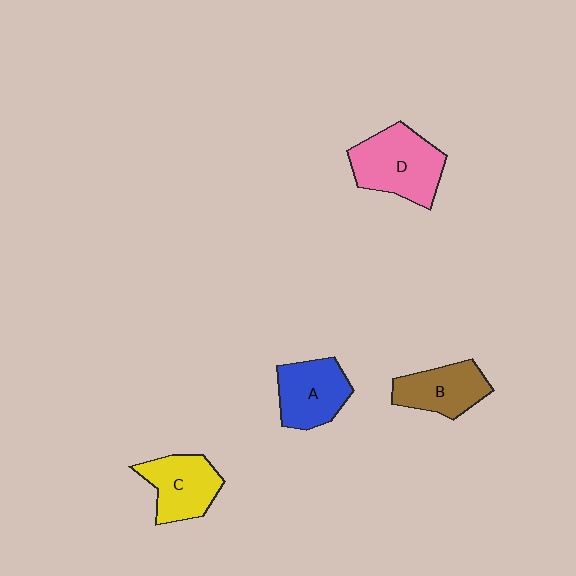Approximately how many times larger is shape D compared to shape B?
Approximately 1.4 times.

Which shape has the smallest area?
Shape B (brown).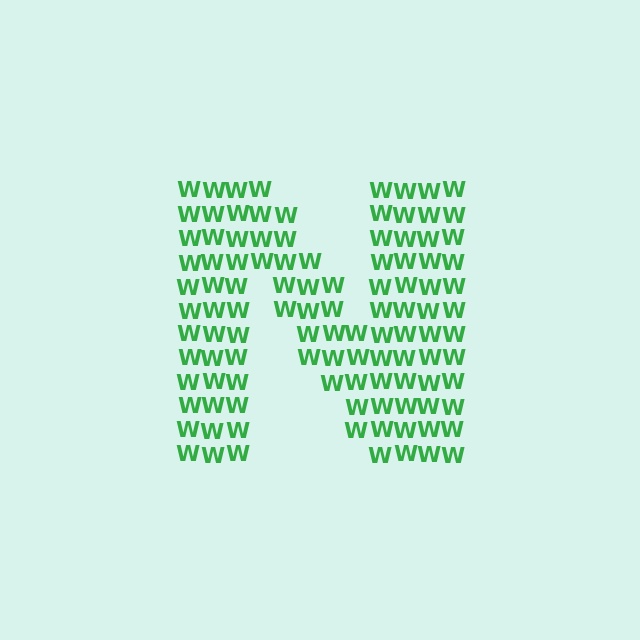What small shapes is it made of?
It is made of small letter W's.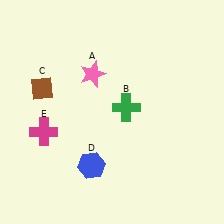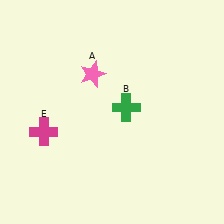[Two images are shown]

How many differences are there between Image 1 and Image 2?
There are 2 differences between the two images.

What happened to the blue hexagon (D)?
The blue hexagon (D) was removed in Image 2. It was in the bottom-left area of Image 1.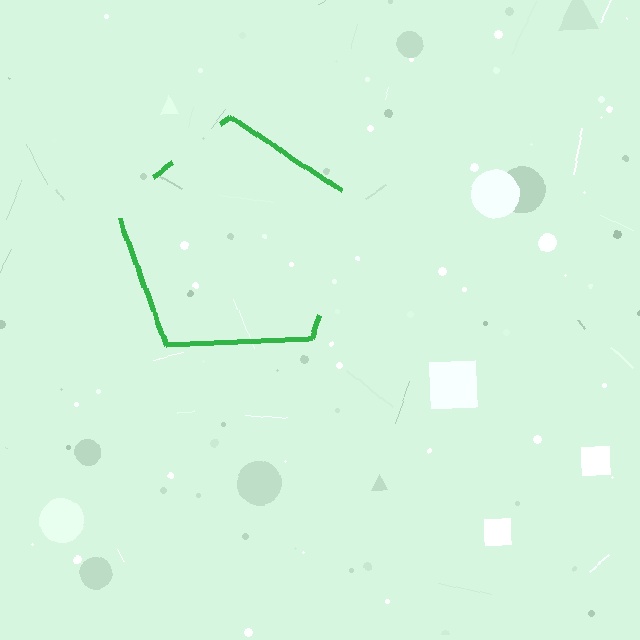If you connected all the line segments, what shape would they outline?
They would outline a pentagon.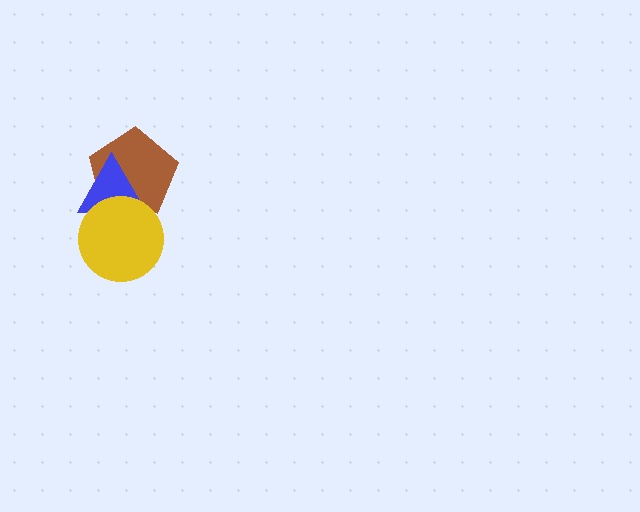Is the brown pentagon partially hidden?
Yes, it is partially covered by another shape.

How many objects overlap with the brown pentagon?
2 objects overlap with the brown pentagon.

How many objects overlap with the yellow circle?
2 objects overlap with the yellow circle.